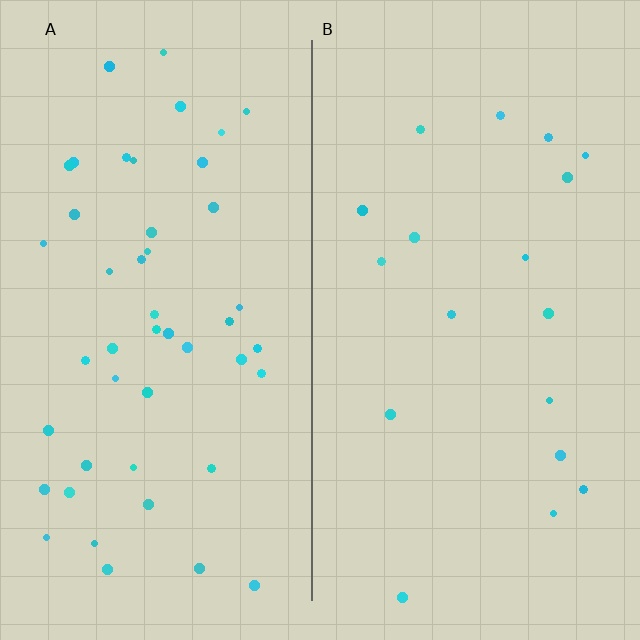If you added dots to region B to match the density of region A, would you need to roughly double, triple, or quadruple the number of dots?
Approximately triple.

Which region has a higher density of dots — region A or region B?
A (the left).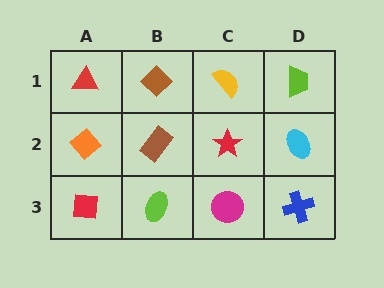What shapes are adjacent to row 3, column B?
A brown rectangle (row 2, column B), a red square (row 3, column A), a magenta circle (row 3, column C).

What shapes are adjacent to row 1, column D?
A cyan ellipse (row 2, column D), a yellow semicircle (row 1, column C).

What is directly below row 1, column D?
A cyan ellipse.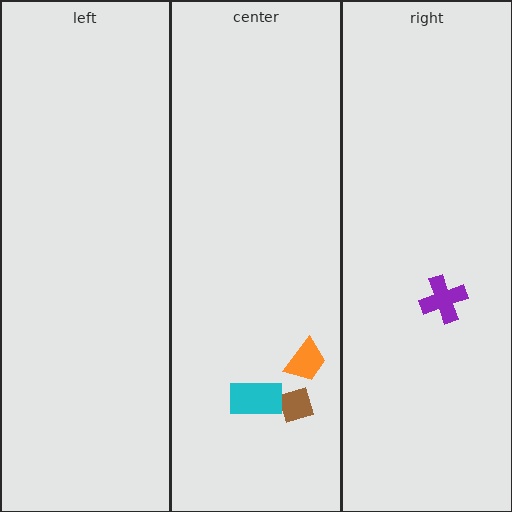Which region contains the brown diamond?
The center region.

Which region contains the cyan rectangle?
The center region.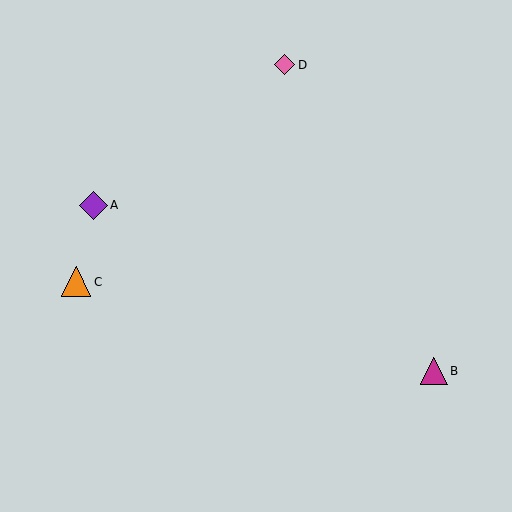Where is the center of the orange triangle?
The center of the orange triangle is at (76, 282).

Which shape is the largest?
The orange triangle (labeled C) is the largest.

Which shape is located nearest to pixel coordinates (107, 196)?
The purple diamond (labeled A) at (93, 205) is nearest to that location.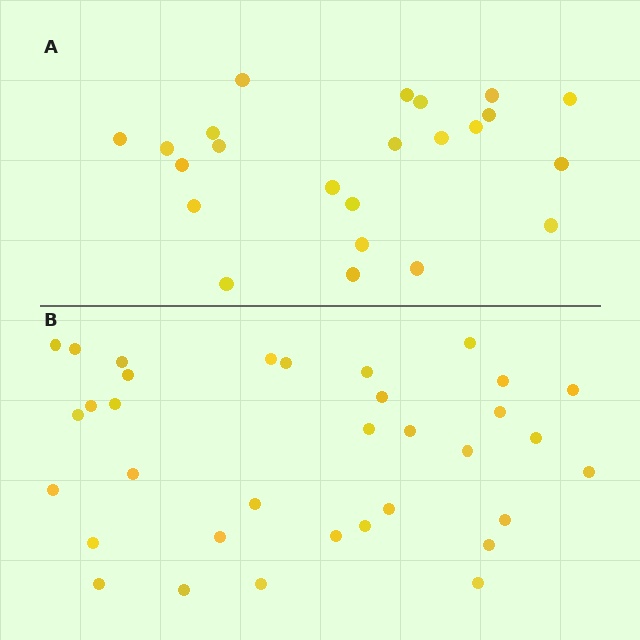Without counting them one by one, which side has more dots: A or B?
Region B (the bottom region) has more dots.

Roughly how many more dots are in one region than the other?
Region B has roughly 12 or so more dots than region A.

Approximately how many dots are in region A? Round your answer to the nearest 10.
About 20 dots. (The exact count is 23, which rounds to 20.)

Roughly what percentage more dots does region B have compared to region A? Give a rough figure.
About 50% more.